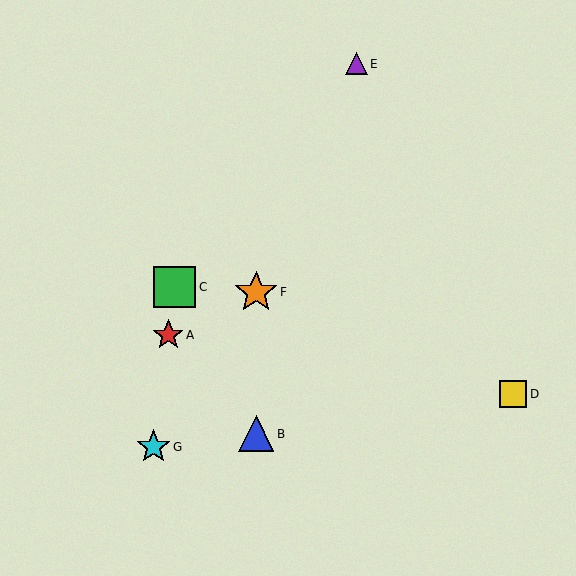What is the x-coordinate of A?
Object A is at x≈168.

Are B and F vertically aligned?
Yes, both are at x≈256.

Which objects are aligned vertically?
Objects B, F are aligned vertically.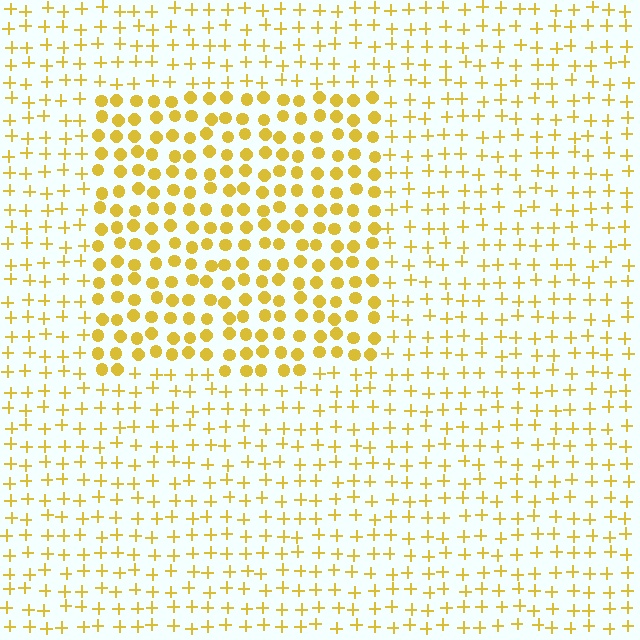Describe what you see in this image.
The image is filled with small yellow elements arranged in a uniform grid. A rectangle-shaped region contains circles, while the surrounding area contains plus signs. The boundary is defined purely by the change in element shape.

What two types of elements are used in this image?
The image uses circles inside the rectangle region and plus signs outside it.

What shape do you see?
I see a rectangle.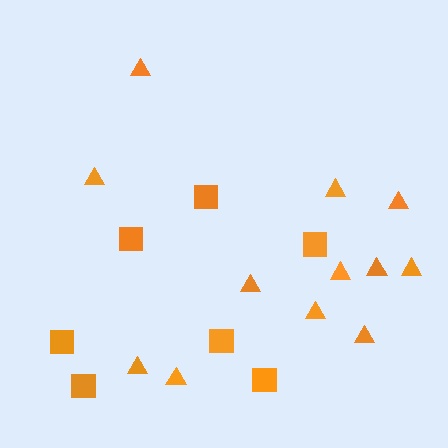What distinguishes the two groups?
There are 2 groups: one group of squares (7) and one group of triangles (12).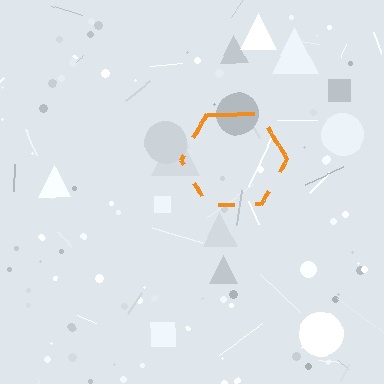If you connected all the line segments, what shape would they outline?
They would outline a hexagon.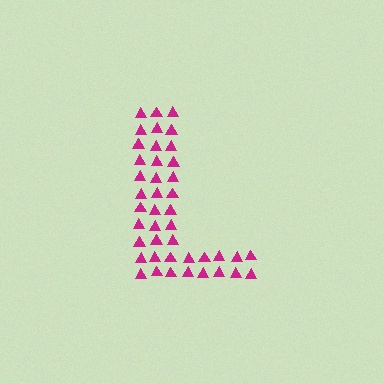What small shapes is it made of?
It is made of small triangles.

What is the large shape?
The large shape is the letter L.